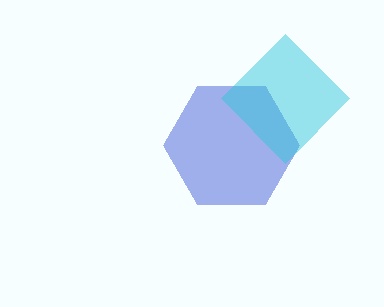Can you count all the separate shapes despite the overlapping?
Yes, there are 2 separate shapes.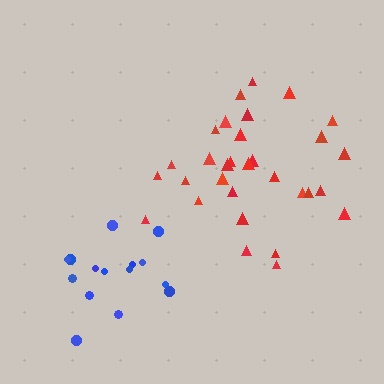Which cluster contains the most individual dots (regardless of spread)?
Red (31).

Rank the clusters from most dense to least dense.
blue, red.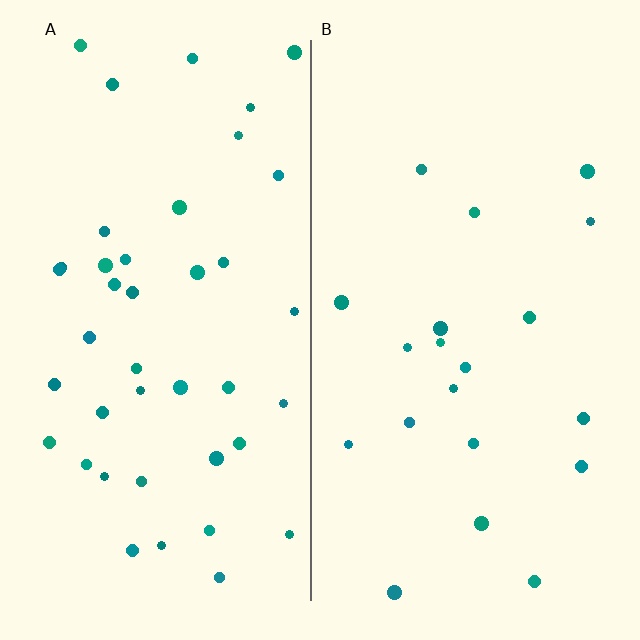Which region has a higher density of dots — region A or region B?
A (the left).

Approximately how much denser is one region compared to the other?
Approximately 2.1× — region A over region B.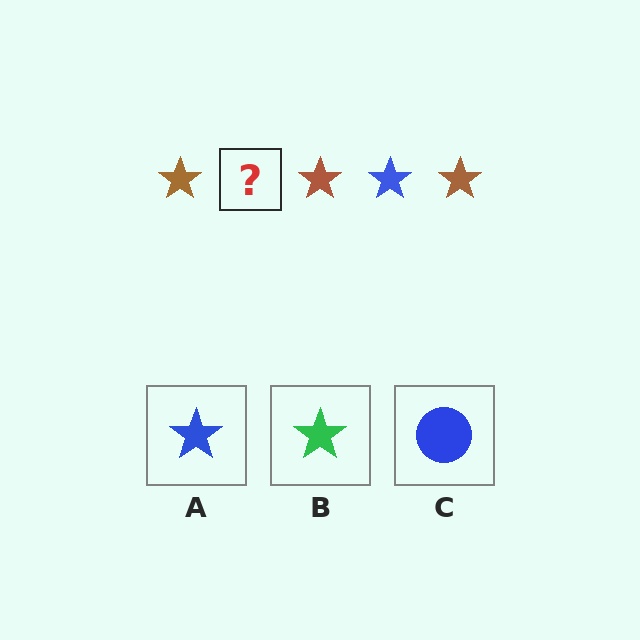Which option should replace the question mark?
Option A.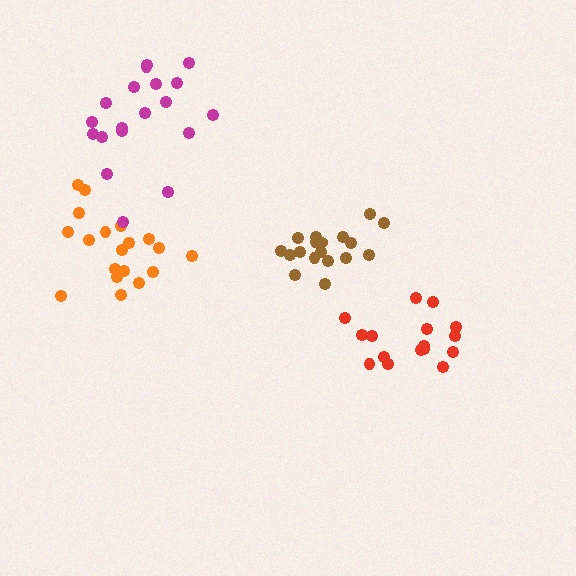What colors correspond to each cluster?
The clusters are colored: red, orange, magenta, brown.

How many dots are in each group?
Group 1: 16 dots, Group 2: 19 dots, Group 3: 19 dots, Group 4: 18 dots (72 total).